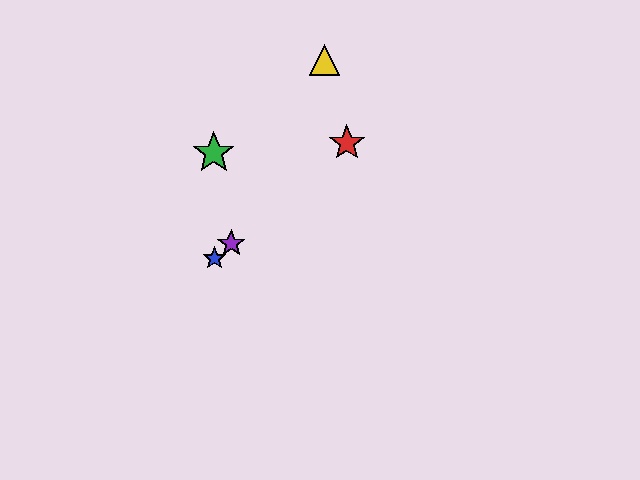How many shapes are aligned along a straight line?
3 shapes (the red star, the blue star, the purple star) are aligned along a straight line.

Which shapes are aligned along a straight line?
The red star, the blue star, the purple star are aligned along a straight line.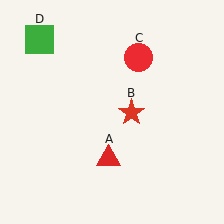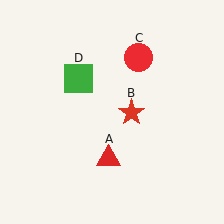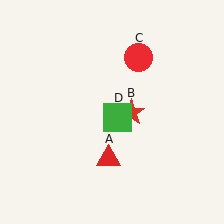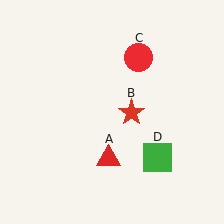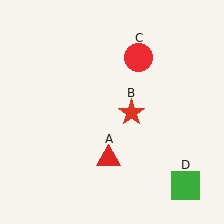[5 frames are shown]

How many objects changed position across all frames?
1 object changed position: green square (object D).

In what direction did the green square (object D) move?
The green square (object D) moved down and to the right.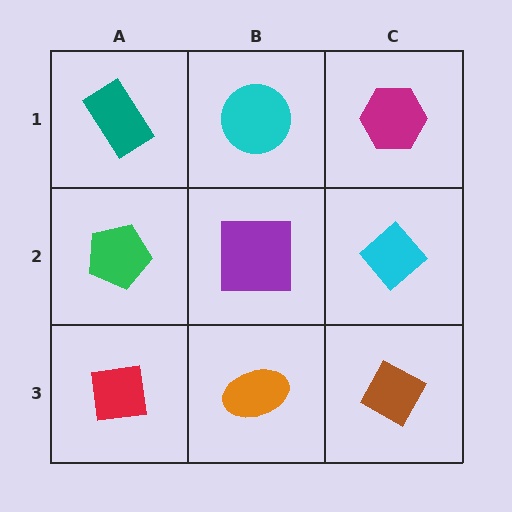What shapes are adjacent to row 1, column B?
A purple square (row 2, column B), a teal rectangle (row 1, column A), a magenta hexagon (row 1, column C).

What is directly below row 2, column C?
A brown diamond.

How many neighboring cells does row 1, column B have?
3.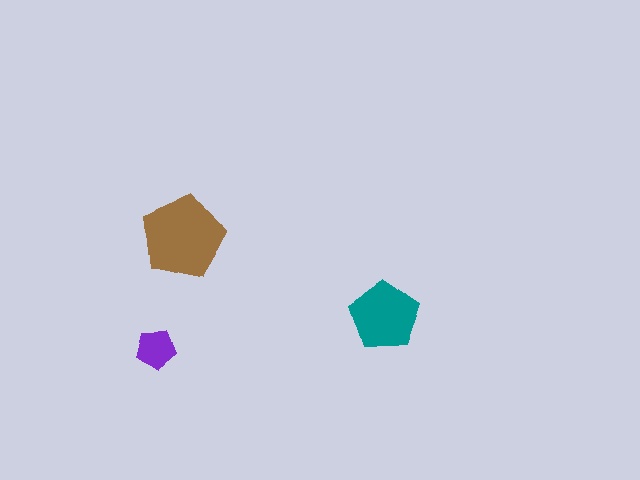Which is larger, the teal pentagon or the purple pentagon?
The teal one.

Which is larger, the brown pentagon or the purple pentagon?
The brown one.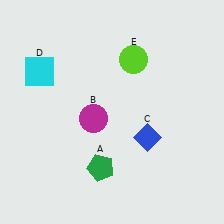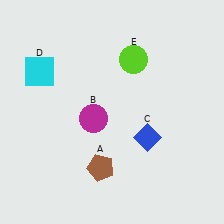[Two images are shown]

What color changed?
The pentagon (A) changed from green in Image 1 to brown in Image 2.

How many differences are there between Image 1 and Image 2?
There is 1 difference between the two images.